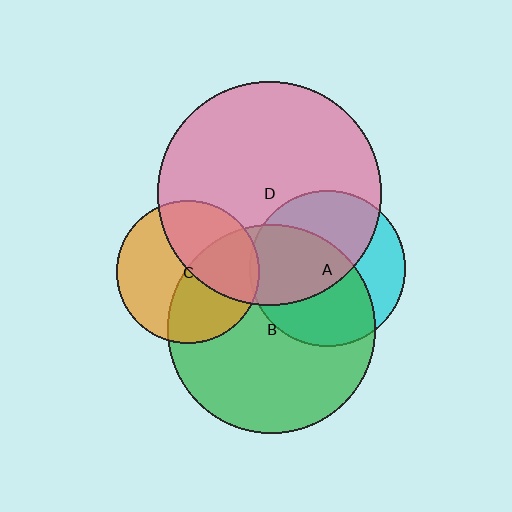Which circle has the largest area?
Circle D (pink).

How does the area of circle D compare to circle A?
Approximately 2.1 times.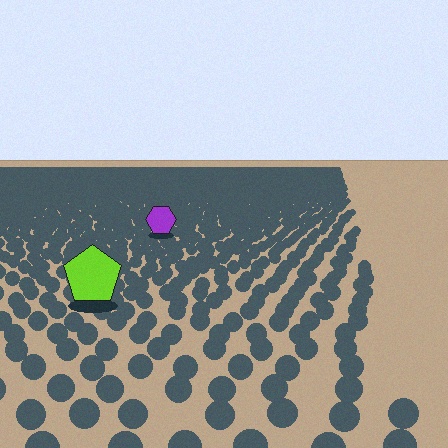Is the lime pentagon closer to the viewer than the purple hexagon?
Yes. The lime pentagon is closer — you can tell from the texture gradient: the ground texture is coarser near it.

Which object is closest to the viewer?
The lime pentagon is closest. The texture marks near it are larger and more spread out.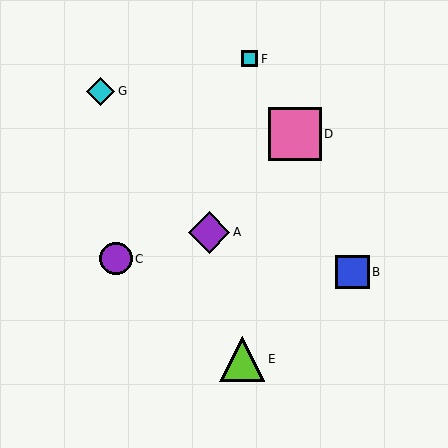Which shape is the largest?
The pink square (labeled D) is the largest.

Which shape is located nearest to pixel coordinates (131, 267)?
The purple circle (labeled C) at (116, 259) is nearest to that location.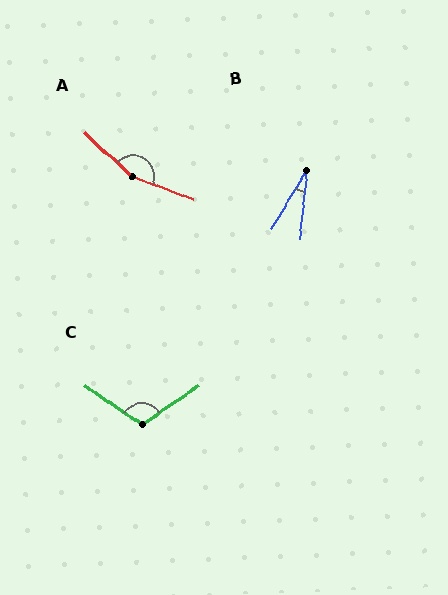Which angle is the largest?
A, at approximately 157 degrees.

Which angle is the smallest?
B, at approximately 25 degrees.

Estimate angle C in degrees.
Approximately 112 degrees.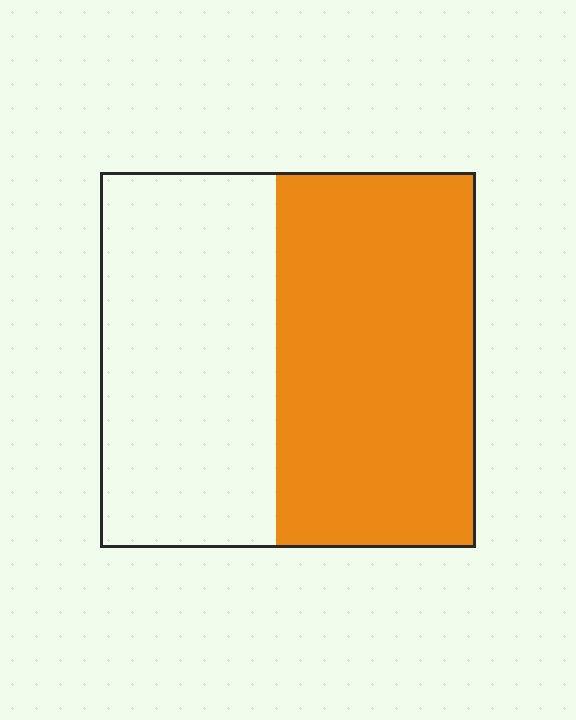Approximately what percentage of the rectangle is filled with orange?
Approximately 55%.